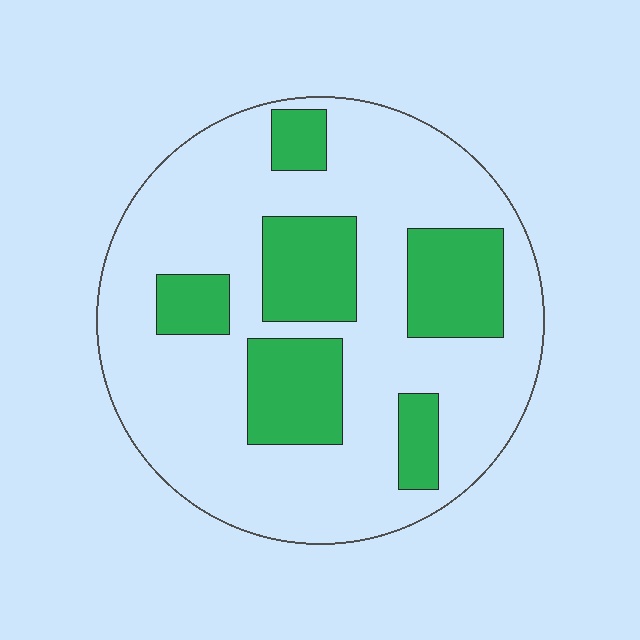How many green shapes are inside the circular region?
6.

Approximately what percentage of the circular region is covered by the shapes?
Approximately 25%.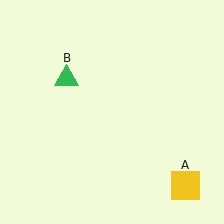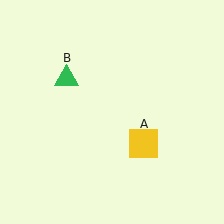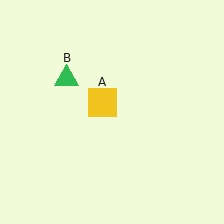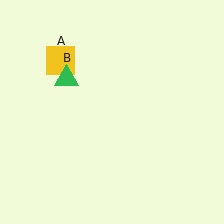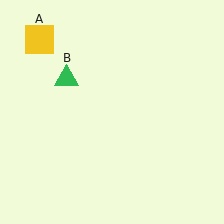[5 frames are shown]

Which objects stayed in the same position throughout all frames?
Green triangle (object B) remained stationary.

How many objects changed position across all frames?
1 object changed position: yellow square (object A).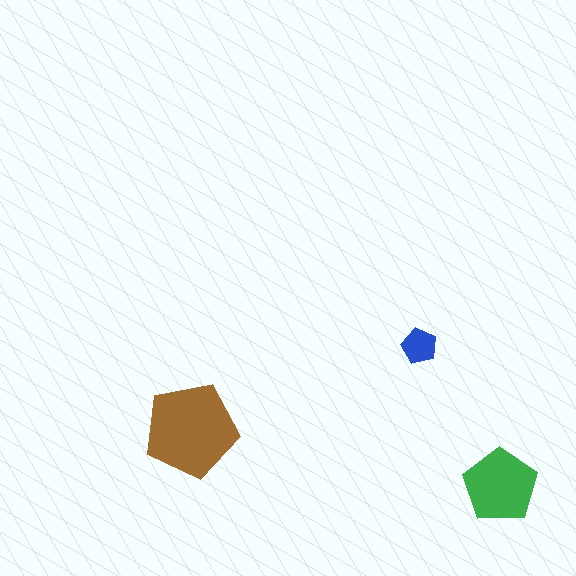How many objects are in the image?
There are 3 objects in the image.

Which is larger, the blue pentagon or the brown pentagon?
The brown one.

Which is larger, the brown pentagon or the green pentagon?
The brown one.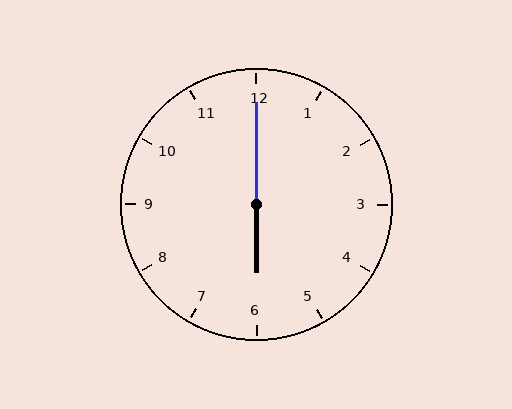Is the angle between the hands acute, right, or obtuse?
It is obtuse.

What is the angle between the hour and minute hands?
Approximately 180 degrees.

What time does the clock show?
6:00.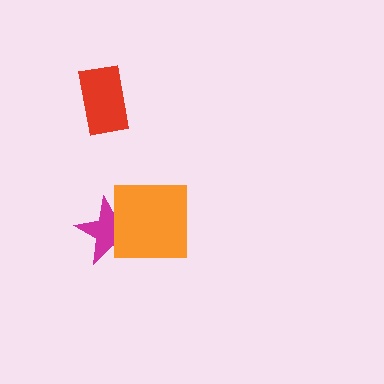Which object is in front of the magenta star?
The orange square is in front of the magenta star.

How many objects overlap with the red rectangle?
0 objects overlap with the red rectangle.